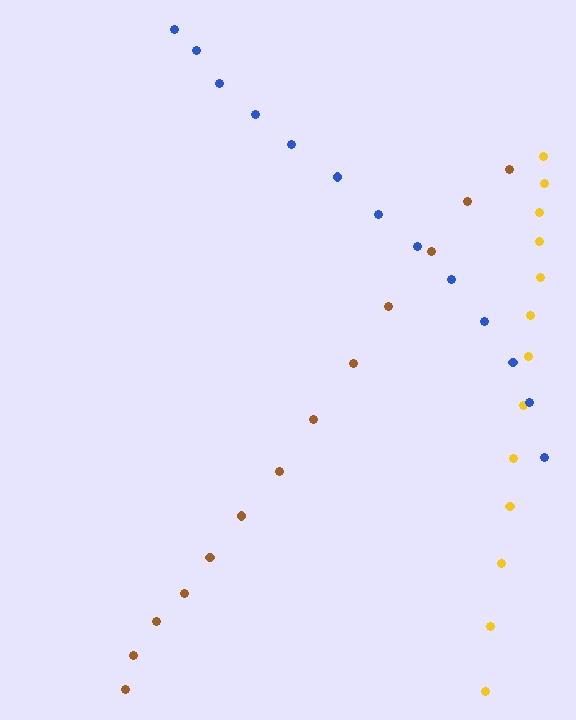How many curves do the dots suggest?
There are 3 distinct paths.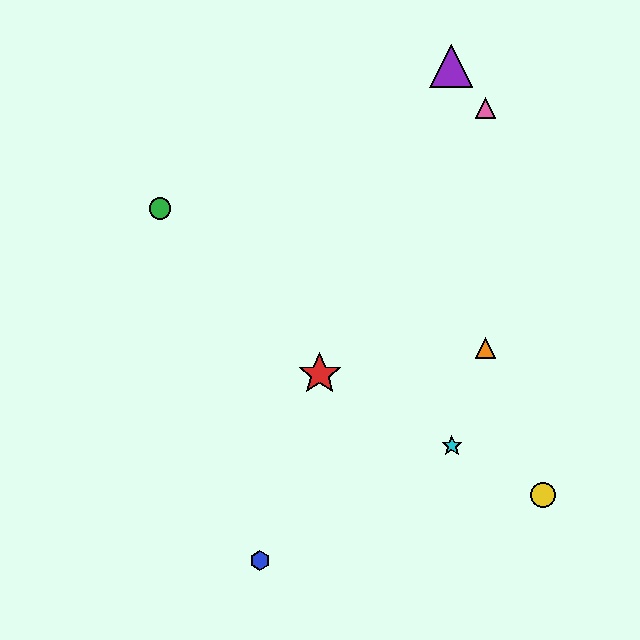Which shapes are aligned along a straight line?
The red star, the yellow circle, the cyan star are aligned along a straight line.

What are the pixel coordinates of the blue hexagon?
The blue hexagon is at (260, 560).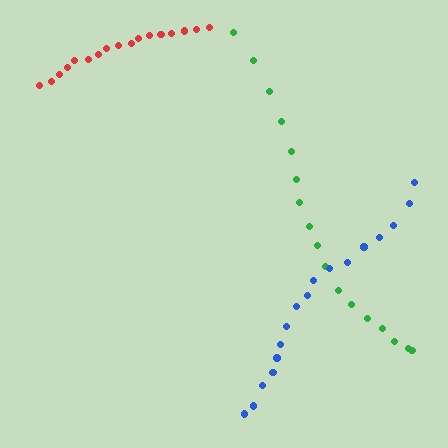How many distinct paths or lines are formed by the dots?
There are 3 distinct paths.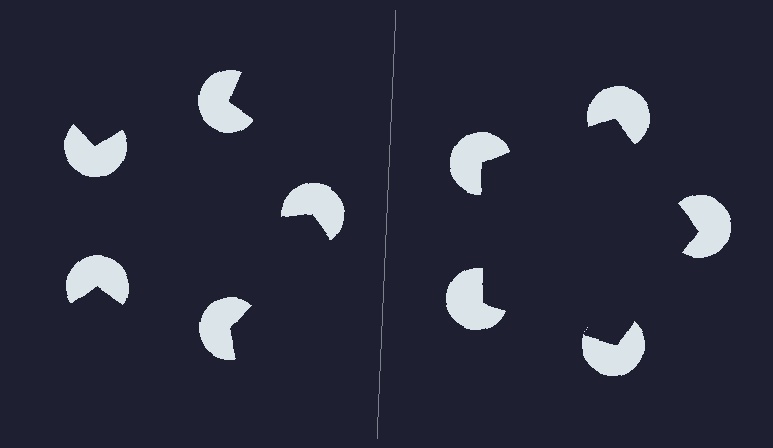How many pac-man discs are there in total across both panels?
10 — 5 on each side.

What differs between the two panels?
The pac-man discs are positioned identically on both sides; only the wedge orientations differ. On the right they align to a pentagon; on the left they are misaligned.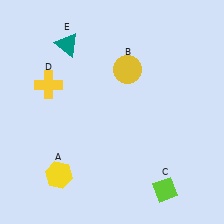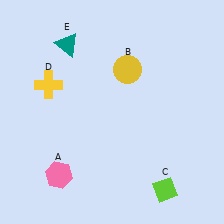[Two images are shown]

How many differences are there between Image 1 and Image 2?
There is 1 difference between the two images.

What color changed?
The hexagon (A) changed from yellow in Image 1 to pink in Image 2.